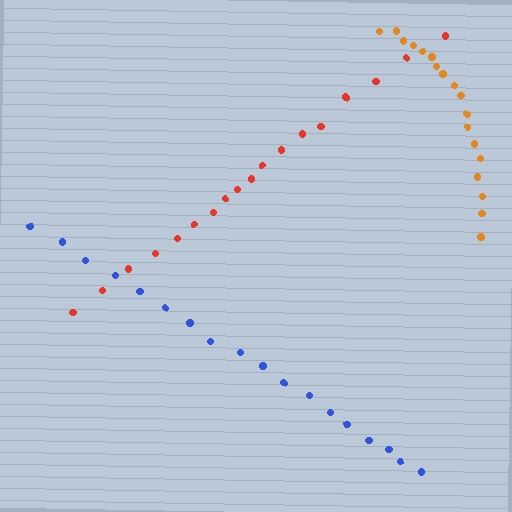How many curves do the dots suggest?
There are 3 distinct paths.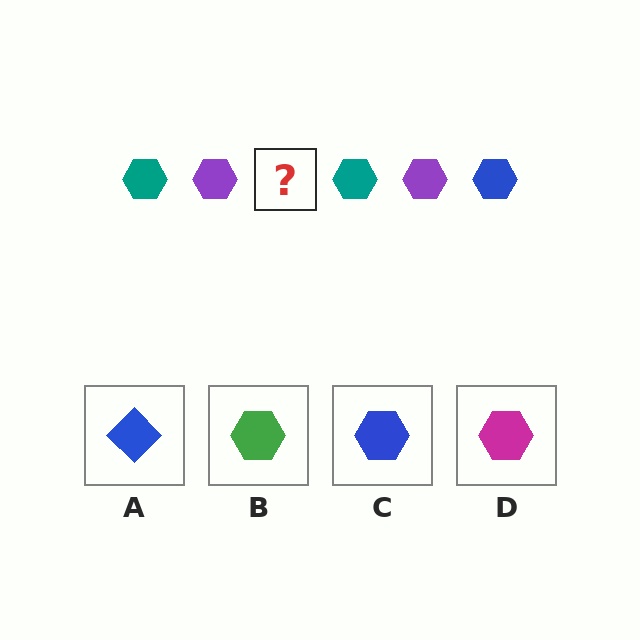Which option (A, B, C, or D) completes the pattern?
C.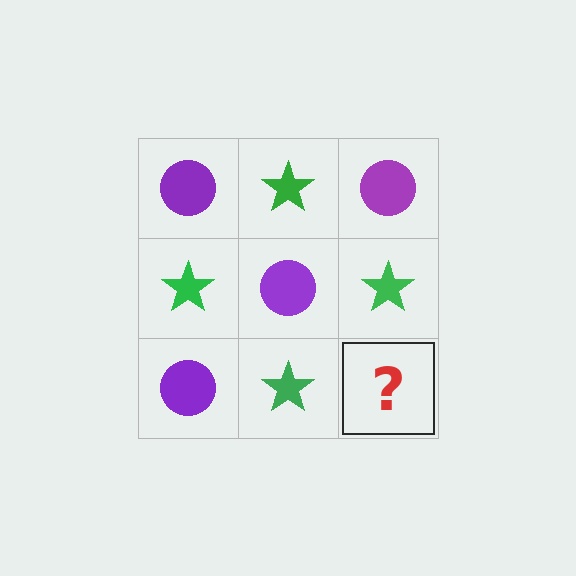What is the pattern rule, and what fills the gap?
The rule is that it alternates purple circle and green star in a checkerboard pattern. The gap should be filled with a purple circle.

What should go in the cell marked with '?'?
The missing cell should contain a purple circle.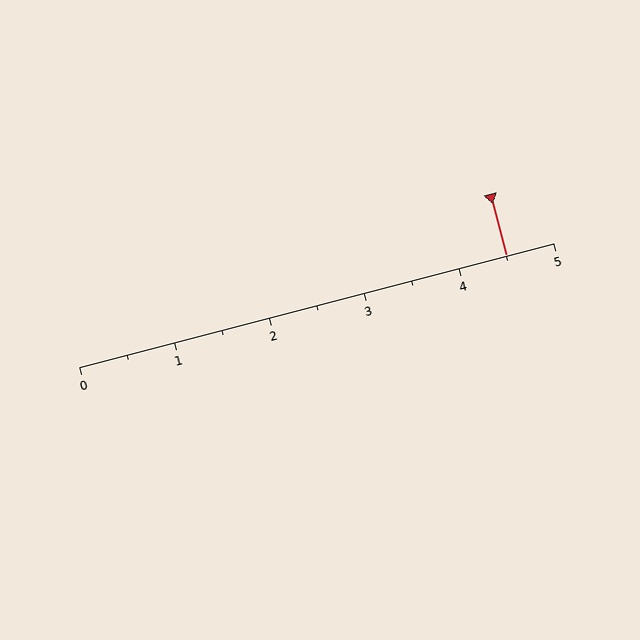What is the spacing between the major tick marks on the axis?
The major ticks are spaced 1 apart.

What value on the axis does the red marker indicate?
The marker indicates approximately 4.5.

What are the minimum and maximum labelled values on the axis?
The axis runs from 0 to 5.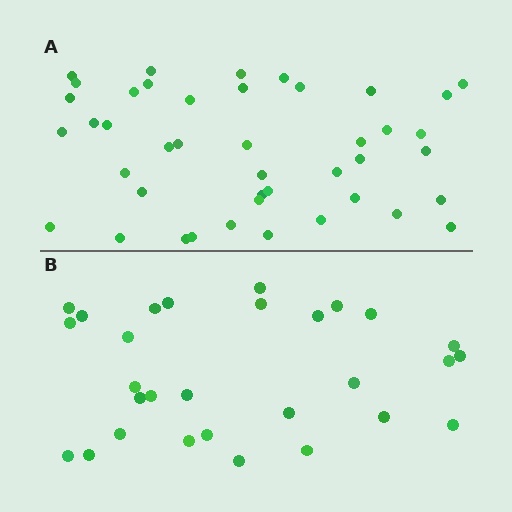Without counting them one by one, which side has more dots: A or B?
Region A (the top region) has more dots.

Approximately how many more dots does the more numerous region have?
Region A has approximately 15 more dots than region B.